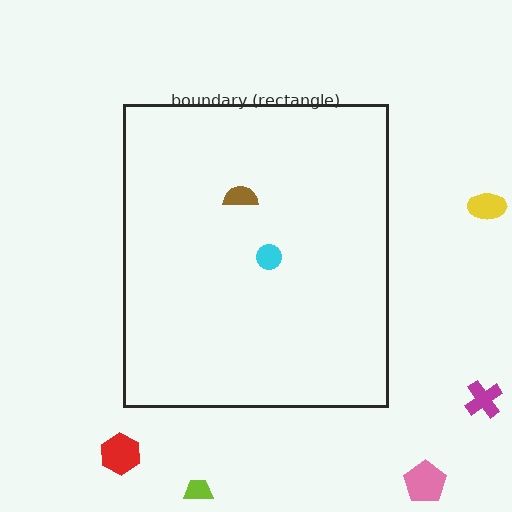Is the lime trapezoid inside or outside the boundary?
Outside.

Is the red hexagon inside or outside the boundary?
Outside.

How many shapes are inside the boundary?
2 inside, 5 outside.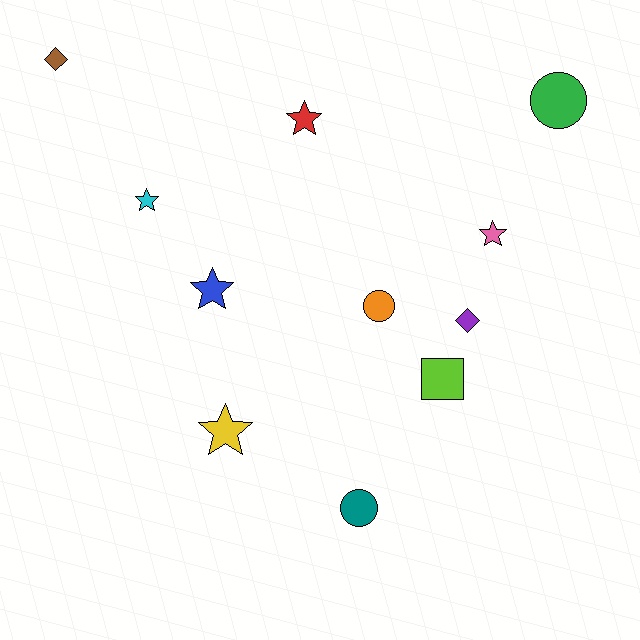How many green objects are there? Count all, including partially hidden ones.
There is 1 green object.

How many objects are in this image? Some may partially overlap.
There are 11 objects.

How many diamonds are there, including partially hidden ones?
There are 2 diamonds.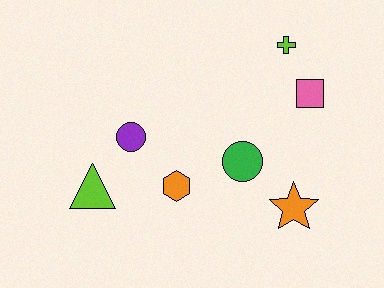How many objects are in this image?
There are 7 objects.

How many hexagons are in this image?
There is 1 hexagon.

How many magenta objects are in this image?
There are no magenta objects.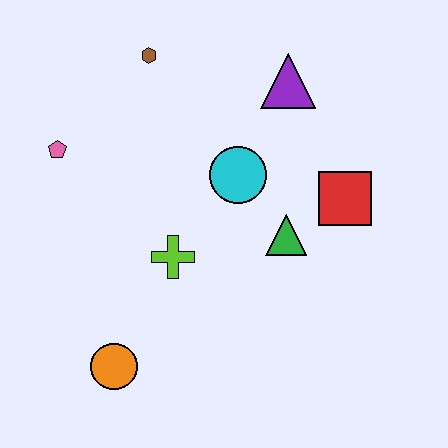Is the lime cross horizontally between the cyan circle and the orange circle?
Yes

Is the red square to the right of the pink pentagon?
Yes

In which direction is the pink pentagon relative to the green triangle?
The pink pentagon is to the left of the green triangle.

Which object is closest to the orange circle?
The lime cross is closest to the orange circle.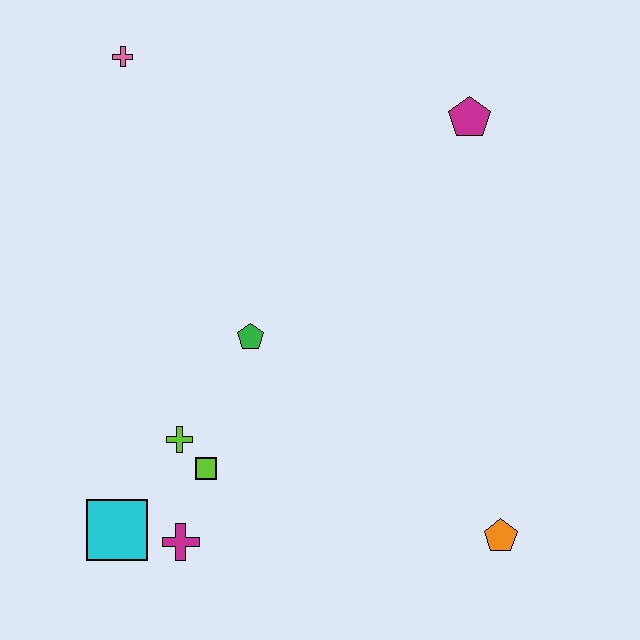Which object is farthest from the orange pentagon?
The pink cross is farthest from the orange pentagon.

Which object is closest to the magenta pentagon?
The green pentagon is closest to the magenta pentagon.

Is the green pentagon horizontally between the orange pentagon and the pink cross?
Yes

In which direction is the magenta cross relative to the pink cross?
The magenta cross is below the pink cross.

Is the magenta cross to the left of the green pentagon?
Yes